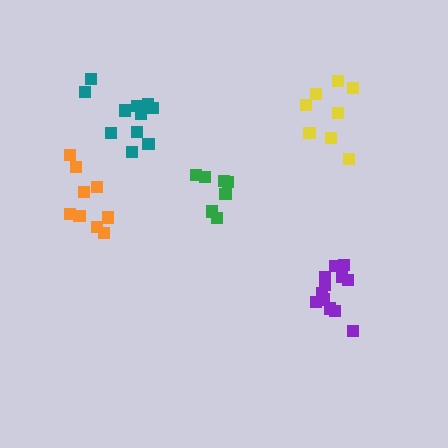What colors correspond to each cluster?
The clusters are colored: yellow, teal, green, orange, purple.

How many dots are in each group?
Group 1: 8 dots, Group 2: 12 dots, Group 3: 7 dots, Group 4: 9 dots, Group 5: 12 dots (48 total).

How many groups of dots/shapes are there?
There are 5 groups.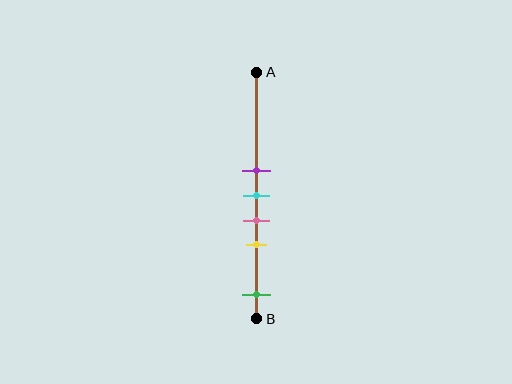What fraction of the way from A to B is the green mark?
The green mark is approximately 90% (0.9) of the way from A to B.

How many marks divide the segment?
There are 5 marks dividing the segment.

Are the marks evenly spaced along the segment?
No, the marks are not evenly spaced.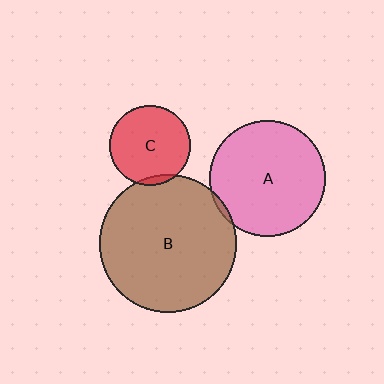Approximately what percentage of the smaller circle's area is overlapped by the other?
Approximately 5%.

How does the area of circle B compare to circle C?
Approximately 2.9 times.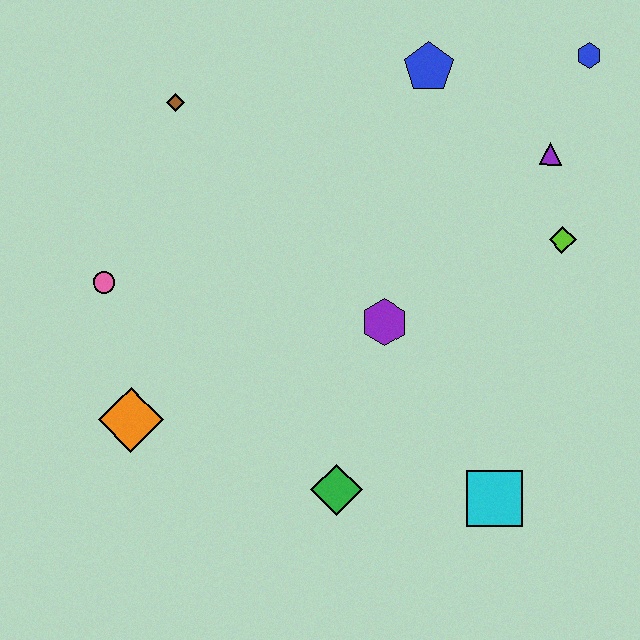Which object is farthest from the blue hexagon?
The orange diamond is farthest from the blue hexagon.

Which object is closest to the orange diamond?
The pink circle is closest to the orange diamond.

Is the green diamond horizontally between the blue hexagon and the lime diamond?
No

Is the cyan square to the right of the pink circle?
Yes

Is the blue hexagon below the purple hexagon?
No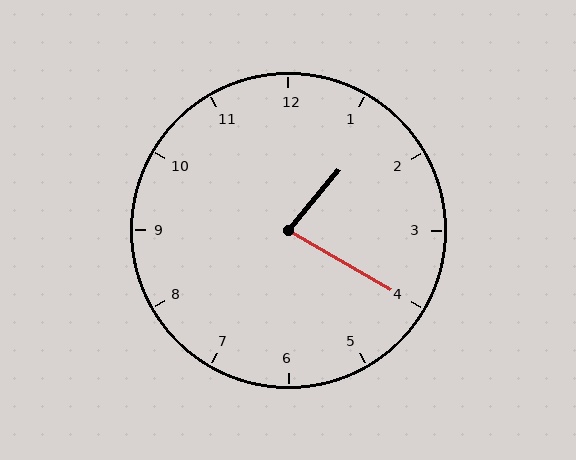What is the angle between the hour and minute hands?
Approximately 80 degrees.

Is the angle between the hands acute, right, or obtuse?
It is acute.